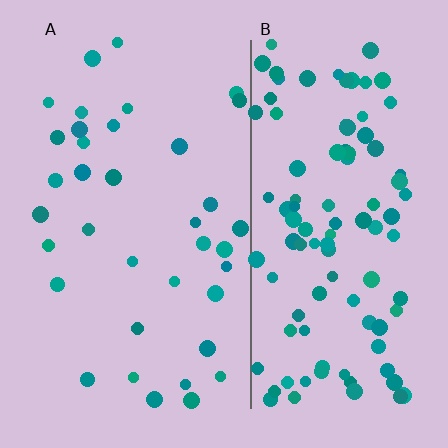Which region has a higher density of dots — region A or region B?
B (the right).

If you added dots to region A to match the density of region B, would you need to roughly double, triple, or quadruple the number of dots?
Approximately triple.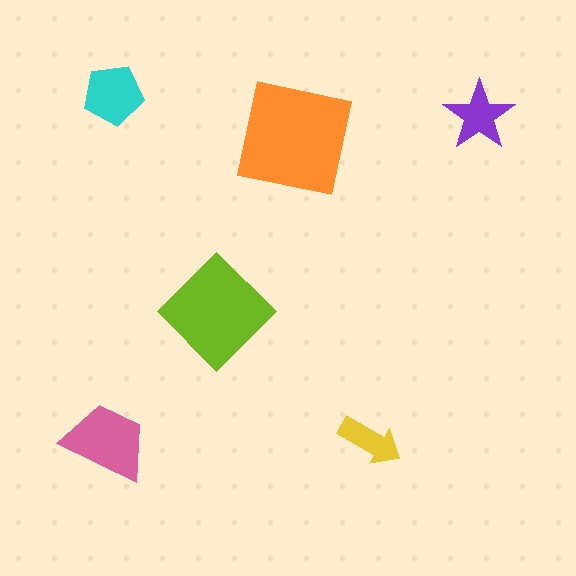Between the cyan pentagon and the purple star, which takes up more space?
The cyan pentagon.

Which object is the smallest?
The yellow arrow.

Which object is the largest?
The orange square.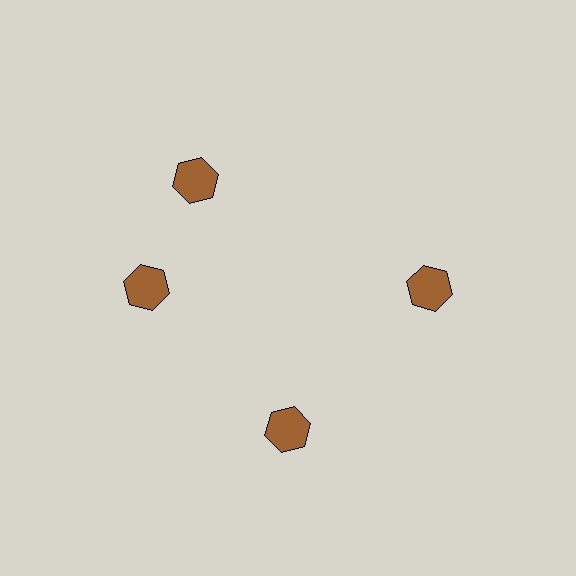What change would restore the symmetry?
The symmetry would be restored by rotating it back into even spacing with its neighbors so that all 4 hexagons sit at equal angles and equal distance from the center.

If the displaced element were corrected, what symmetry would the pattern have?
It would have 4-fold rotational symmetry — the pattern would map onto itself every 90 degrees.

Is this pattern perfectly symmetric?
No. The 4 brown hexagons are arranged in a ring, but one element near the 12 o'clock position is rotated out of alignment along the ring, breaking the 4-fold rotational symmetry.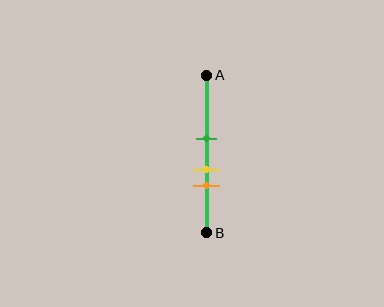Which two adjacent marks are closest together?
The yellow and orange marks are the closest adjacent pair.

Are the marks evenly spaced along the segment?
Yes, the marks are approximately evenly spaced.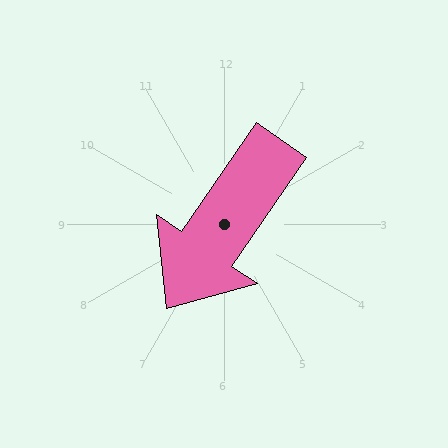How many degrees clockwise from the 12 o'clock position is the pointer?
Approximately 214 degrees.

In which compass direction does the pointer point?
Southwest.